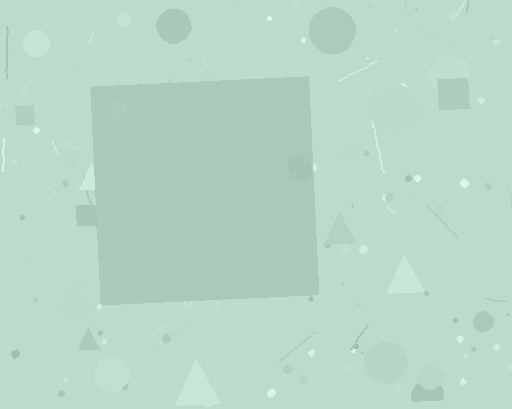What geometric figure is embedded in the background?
A square is embedded in the background.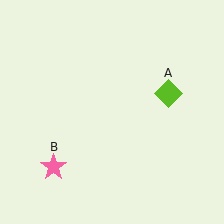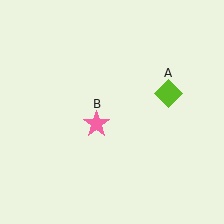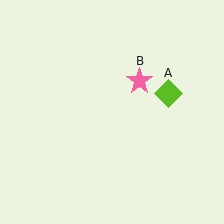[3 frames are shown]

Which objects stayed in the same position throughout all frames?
Lime diamond (object A) remained stationary.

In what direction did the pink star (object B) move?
The pink star (object B) moved up and to the right.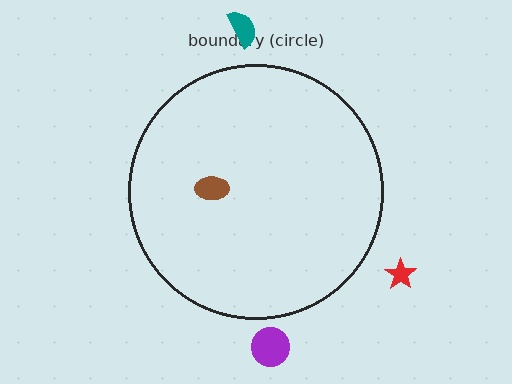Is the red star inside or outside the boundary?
Outside.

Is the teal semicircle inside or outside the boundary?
Outside.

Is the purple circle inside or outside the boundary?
Outside.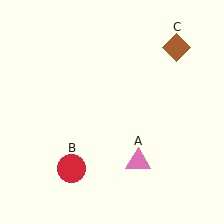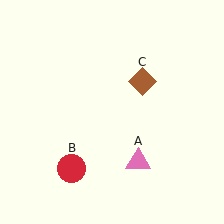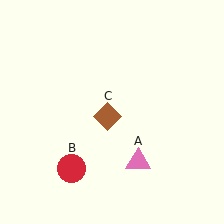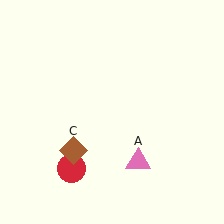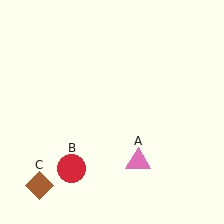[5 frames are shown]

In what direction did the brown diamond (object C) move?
The brown diamond (object C) moved down and to the left.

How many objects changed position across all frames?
1 object changed position: brown diamond (object C).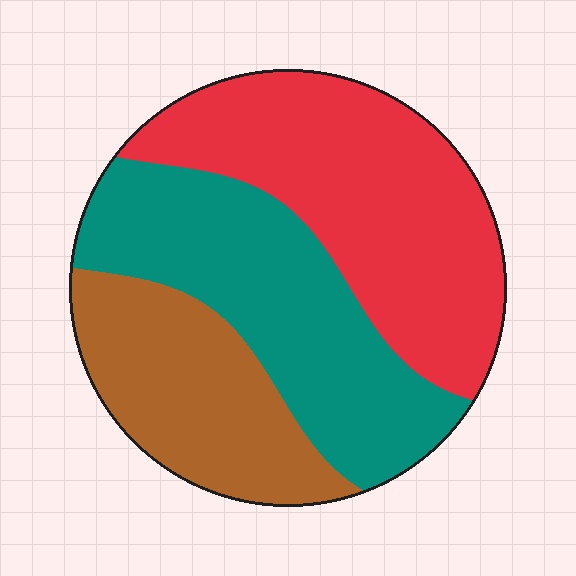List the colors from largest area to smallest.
From largest to smallest: red, teal, brown.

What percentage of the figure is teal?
Teal covers 35% of the figure.